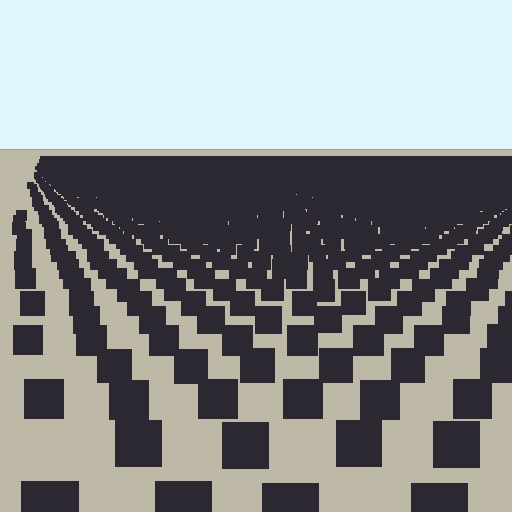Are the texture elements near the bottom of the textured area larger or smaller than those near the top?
Larger. Near the bottom, elements are closer to the viewer and appear at a bigger on-screen size.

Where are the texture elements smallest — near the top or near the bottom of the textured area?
Near the top.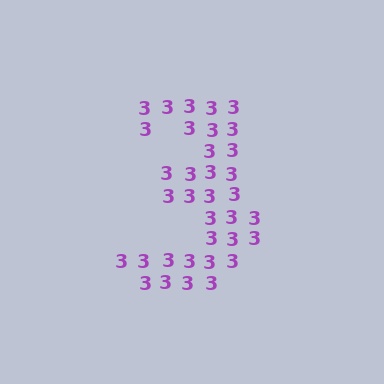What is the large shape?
The large shape is the digit 3.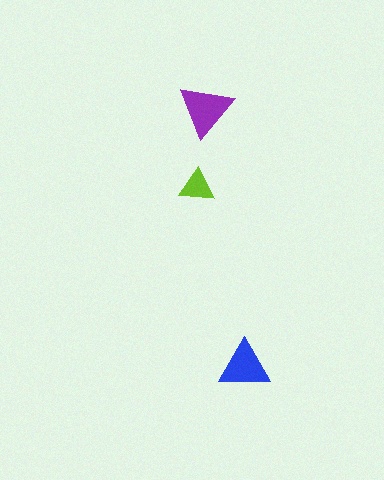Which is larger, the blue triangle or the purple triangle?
The purple one.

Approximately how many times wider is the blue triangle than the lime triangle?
About 1.5 times wider.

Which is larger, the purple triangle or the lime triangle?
The purple one.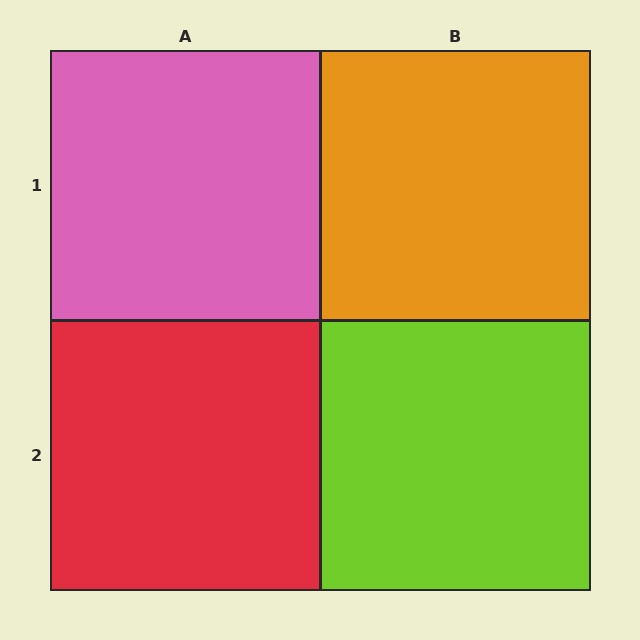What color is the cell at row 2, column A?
Red.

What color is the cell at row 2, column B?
Lime.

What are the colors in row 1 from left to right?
Pink, orange.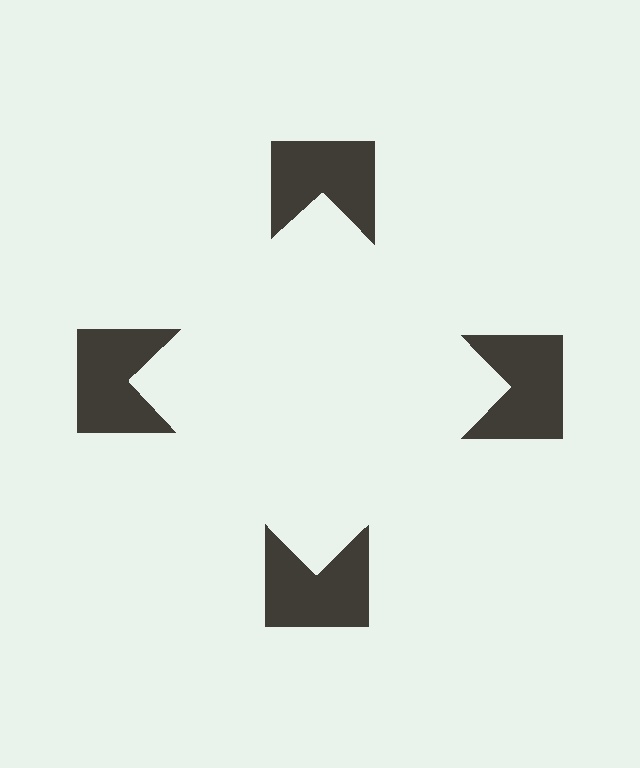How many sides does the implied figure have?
4 sides.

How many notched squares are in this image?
There are 4 — one at each vertex of the illusory square.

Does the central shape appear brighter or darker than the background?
It typically appears slightly brighter than the background, even though no actual brightness change is drawn.